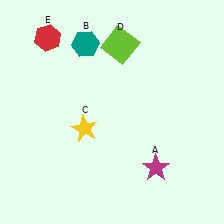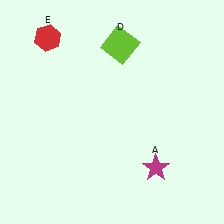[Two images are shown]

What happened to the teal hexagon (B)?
The teal hexagon (B) was removed in Image 2. It was in the top-left area of Image 1.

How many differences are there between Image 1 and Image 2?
There are 2 differences between the two images.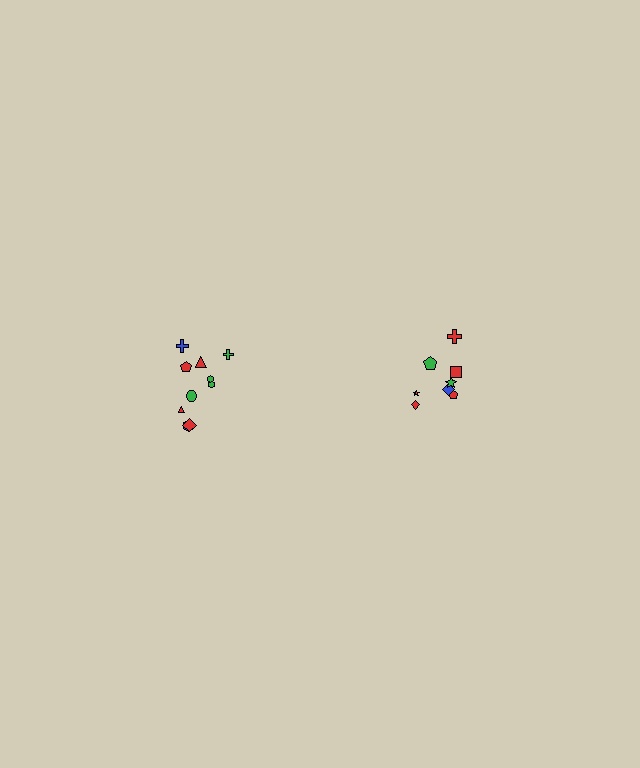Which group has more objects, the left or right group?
The left group.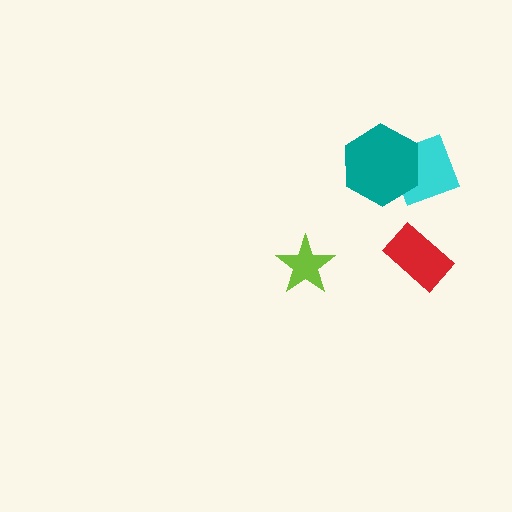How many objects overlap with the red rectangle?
0 objects overlap with the red rectangle.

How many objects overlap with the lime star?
0 objects overlap with the lime star.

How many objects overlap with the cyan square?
1 object overlaps with the cyan square.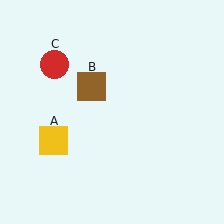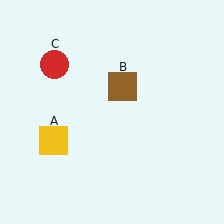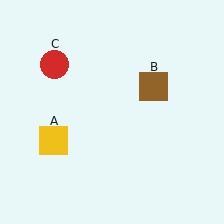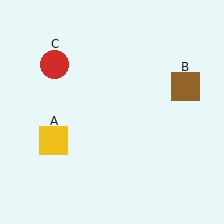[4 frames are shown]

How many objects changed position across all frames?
1 object changed position: brown square (object B).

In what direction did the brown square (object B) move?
The brown square (object B) moved right.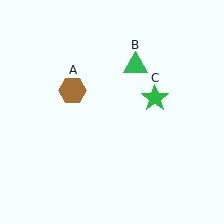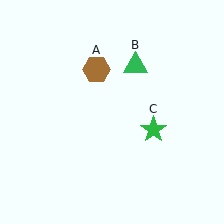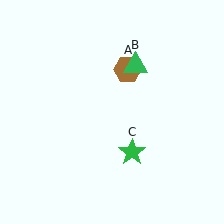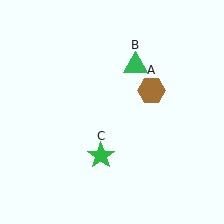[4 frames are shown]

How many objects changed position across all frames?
2 objects changed position: brown hexagon (object A), green star (object C).